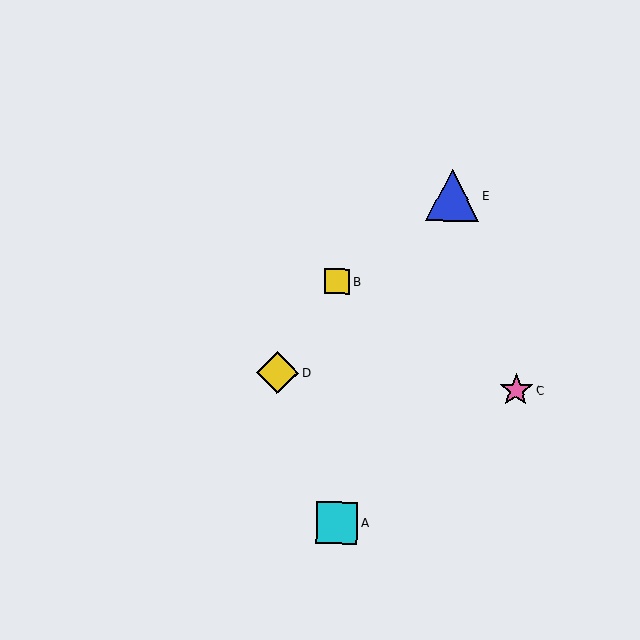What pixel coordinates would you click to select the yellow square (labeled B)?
Click at (337, 281) to select the yellow square B.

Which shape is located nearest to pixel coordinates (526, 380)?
The pink star (labeled C) at (516, 390) is nearest to that location.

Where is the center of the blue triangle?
The center of the blue triangle is at (453, 195).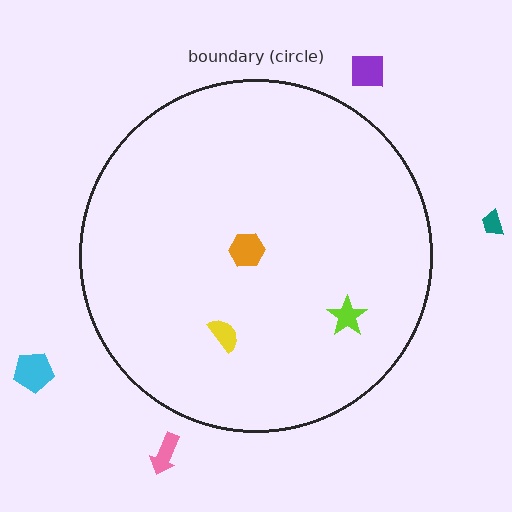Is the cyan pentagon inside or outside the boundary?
Outside.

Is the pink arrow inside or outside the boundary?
Outside.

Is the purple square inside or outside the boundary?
Outside.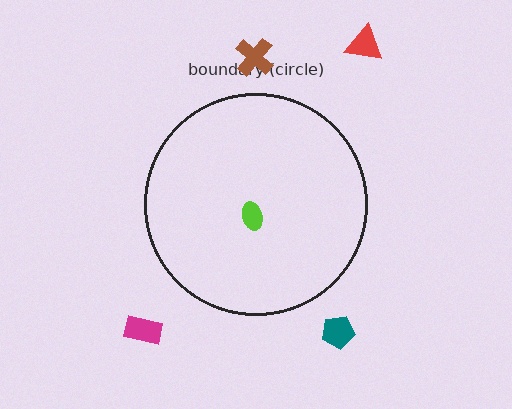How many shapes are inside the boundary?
1 inside, 4 outside.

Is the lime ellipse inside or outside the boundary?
Inside.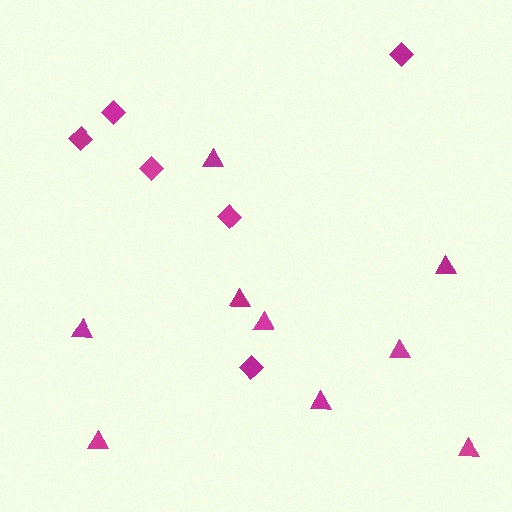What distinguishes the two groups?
There are 2 groups: one group of diamonds (6) and one group of triangles (9).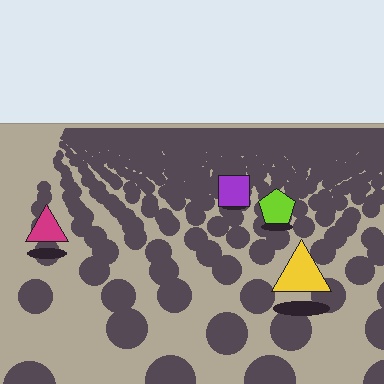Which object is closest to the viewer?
The yellow triangle is closest. The texture marks near it are larger and more spread out.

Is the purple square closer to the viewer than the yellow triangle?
No. The yellow triangle is closer — you can tell from the texture gradient: the ground texture is coarser near it.